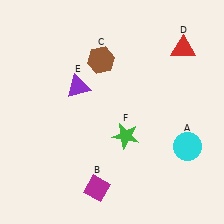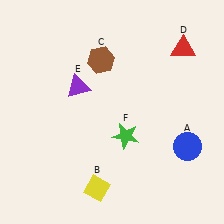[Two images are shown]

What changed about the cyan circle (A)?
In Image 1, A is cyan. In Image 2, it changed to blue.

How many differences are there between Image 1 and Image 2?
There are 2 differences between the two images.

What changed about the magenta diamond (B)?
In Image 1, B is magenta. In Image 2, it changed to yellow.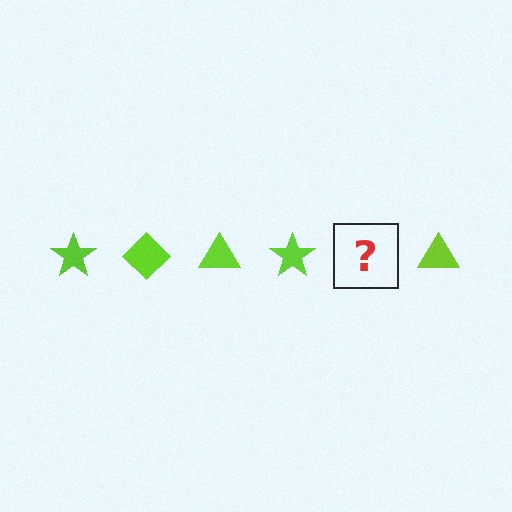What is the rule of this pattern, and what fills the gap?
The rule is that the pattern cycles through star, diamond, triangle shapes in lime. The gap should be filled with a lime diamond.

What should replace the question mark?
The question mark should be replaced with a lime diamond.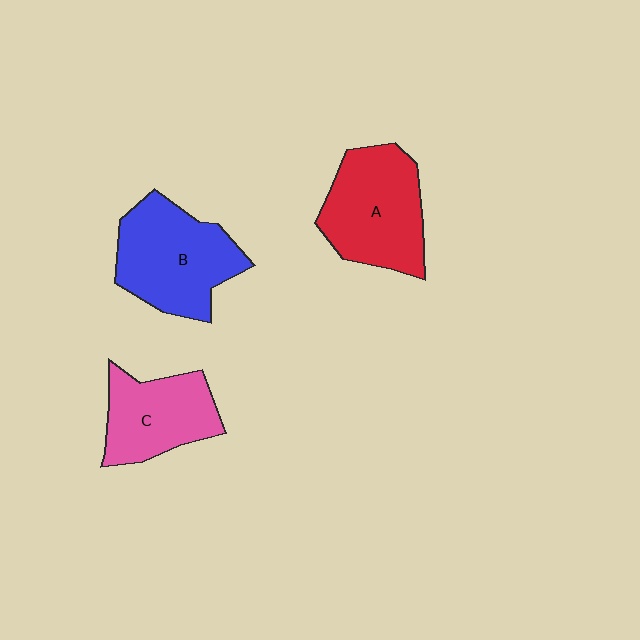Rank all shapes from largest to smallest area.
From largest to smallest: B (blue), A (red), C (pink).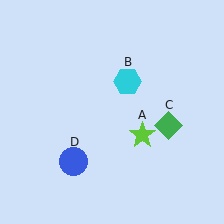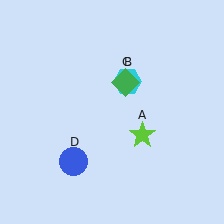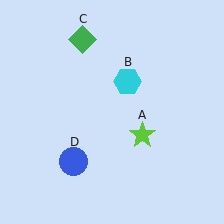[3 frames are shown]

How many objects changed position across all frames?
1 object changed position: green diamond (object C).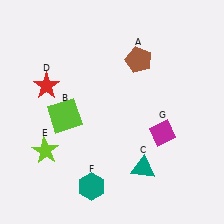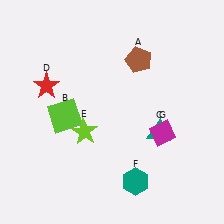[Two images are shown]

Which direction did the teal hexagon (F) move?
The teal hexagon (F) moved right.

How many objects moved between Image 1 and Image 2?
3 objects moved between the two images.